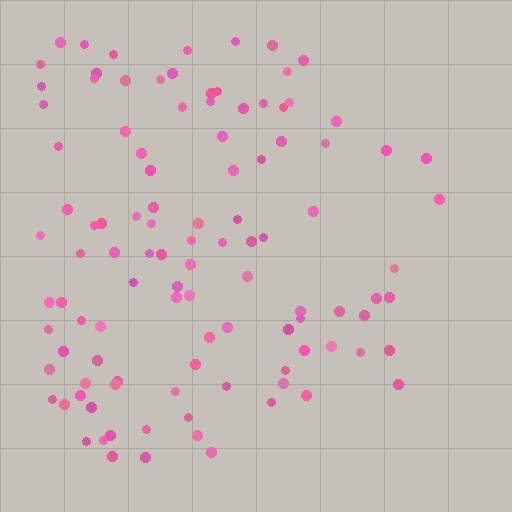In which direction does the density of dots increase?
From right to left, with the left side densest.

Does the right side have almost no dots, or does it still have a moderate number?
Still a moderate number, just noticeably fewer than the left.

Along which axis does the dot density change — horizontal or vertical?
Horizontal.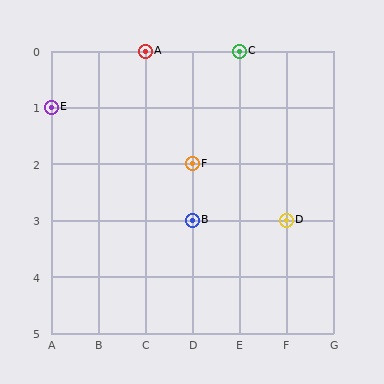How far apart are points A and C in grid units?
Points A and C are 2 columns apart.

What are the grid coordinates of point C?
Point C is at grid coordinates (E, 0).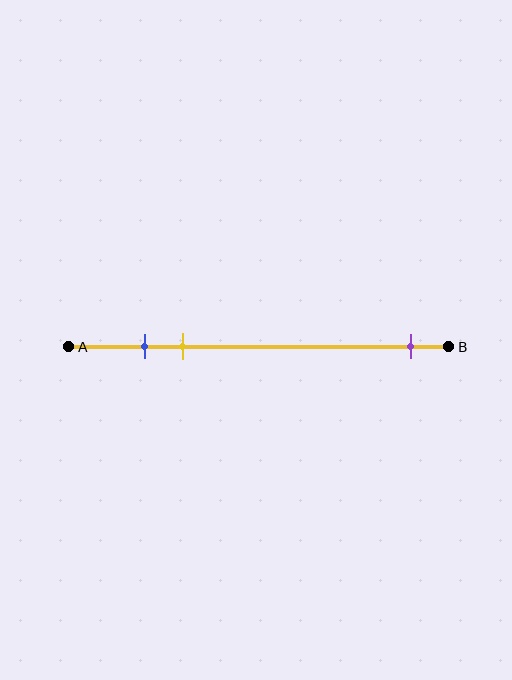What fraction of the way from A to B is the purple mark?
The purple mark is approximately 90% (0.9) of the way from A to B.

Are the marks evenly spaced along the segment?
No, the marks are not evenly spaced.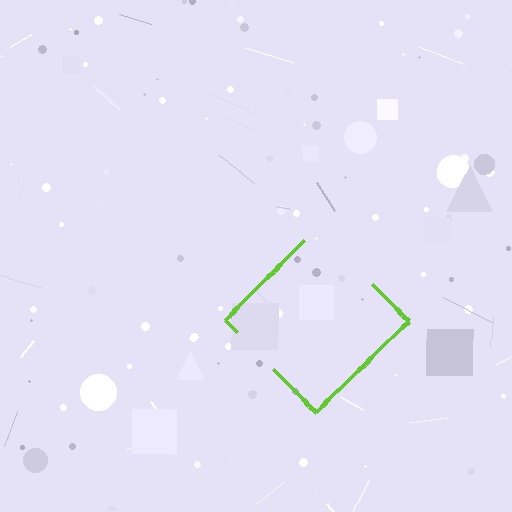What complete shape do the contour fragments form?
The contour fragments form a diamond.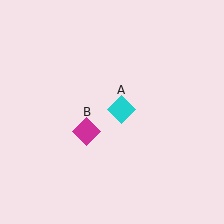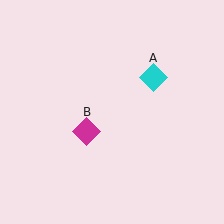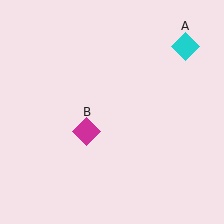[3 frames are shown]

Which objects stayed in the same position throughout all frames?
Magenta diamond (object B) remained stationary.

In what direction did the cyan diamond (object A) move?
The cyan diamond (object A) moved up and to the right.